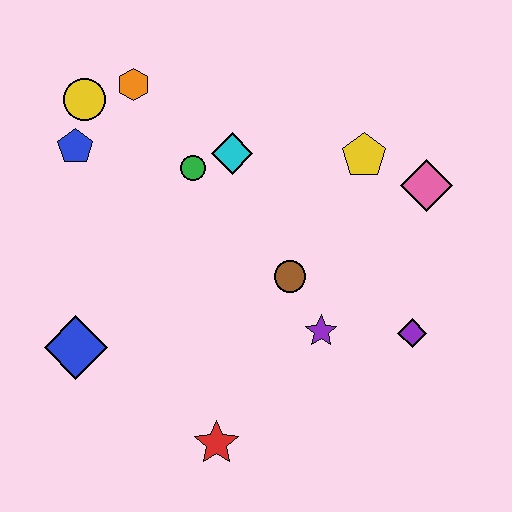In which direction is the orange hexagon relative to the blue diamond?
The orange hexagon is above the blue diamond.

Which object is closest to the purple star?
The brown circle is closest to the purple star.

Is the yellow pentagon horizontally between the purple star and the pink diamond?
Yes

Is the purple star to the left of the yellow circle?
No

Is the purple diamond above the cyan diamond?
No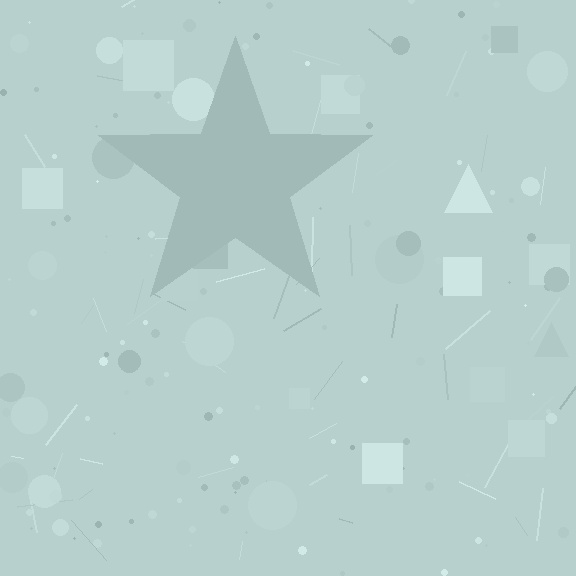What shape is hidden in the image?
A star is hidden in the image.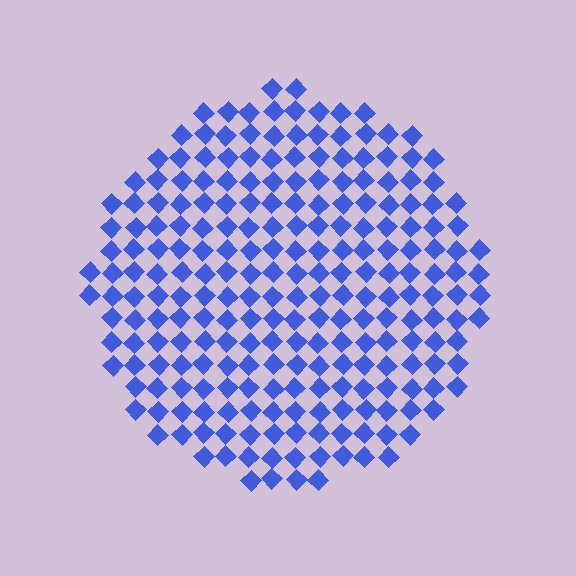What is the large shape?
The large shape is a circle.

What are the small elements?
The small elements are diamonds.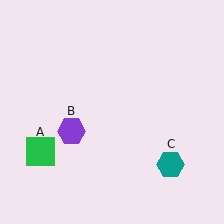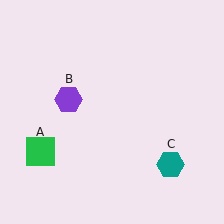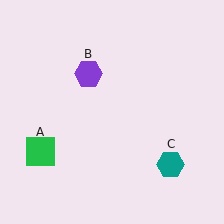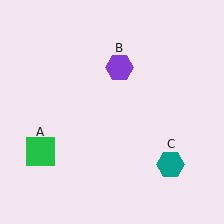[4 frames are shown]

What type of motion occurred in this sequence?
The purple hexagon (object B) rotated clockwise around the center of the scene.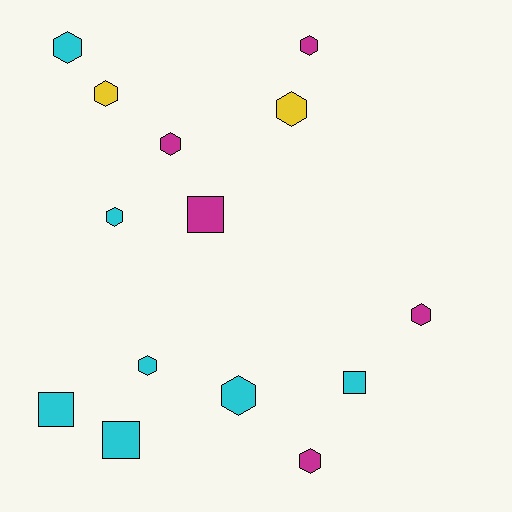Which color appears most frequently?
Cyan, with 7 objects.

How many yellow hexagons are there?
There are 2 yellow hexagons.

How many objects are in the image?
There are 14 objects.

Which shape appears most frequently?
Hexagon, with 10 objects.